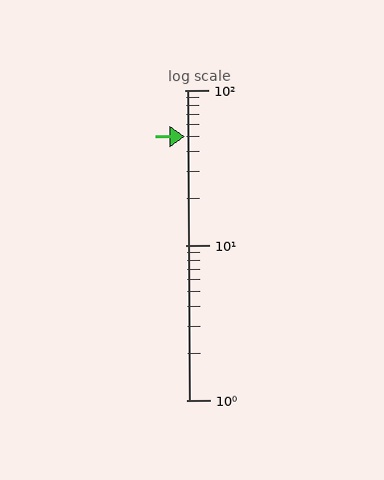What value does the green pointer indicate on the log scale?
The pointer indicates approximately 50.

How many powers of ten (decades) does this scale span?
The scale spans 2 decades, from 1 to 100.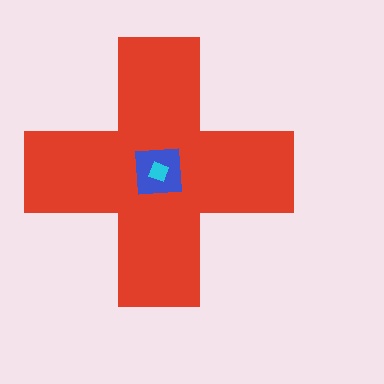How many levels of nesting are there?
3.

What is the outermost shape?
The red cross.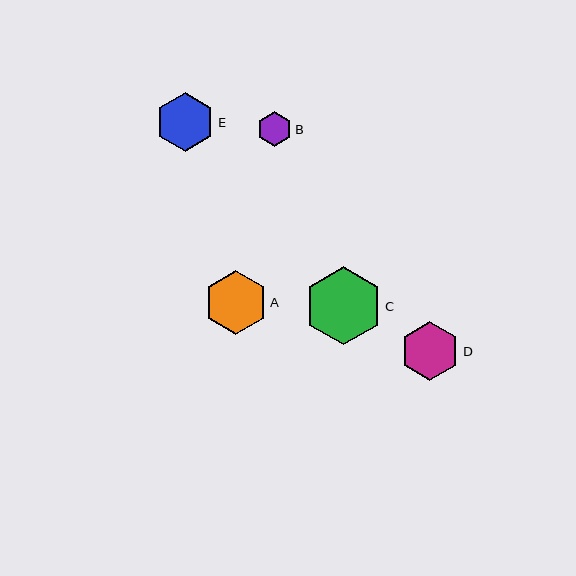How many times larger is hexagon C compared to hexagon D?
Hexagon C is approximately 1.3 times the size of hexagon D.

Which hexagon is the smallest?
Hexagon B is the smallest with a size of approximately 35 pixels.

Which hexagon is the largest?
Hexagon C is the largest with a size of approximately 78 pixels.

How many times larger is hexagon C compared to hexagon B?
Hexagon C is approximately 2.2 times the size of hexagon B.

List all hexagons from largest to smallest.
From largest to smallest: C, A, D, E, B.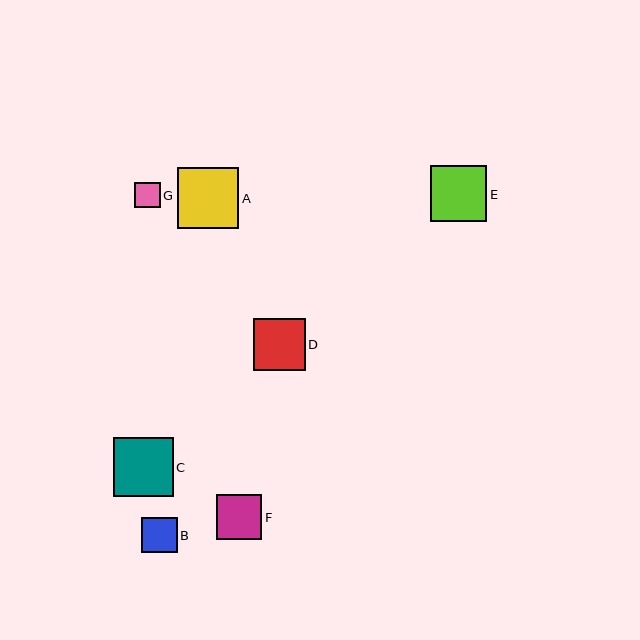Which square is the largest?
Square A is the largest with a size of approximately 61 pixels.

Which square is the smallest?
Square G is the smallest with a size of approximately 25 pixels.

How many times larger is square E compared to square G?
Square E is approximately 2.2 times the size of square G.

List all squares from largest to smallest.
From largest to smallest: A, C, E, D, F, B, G.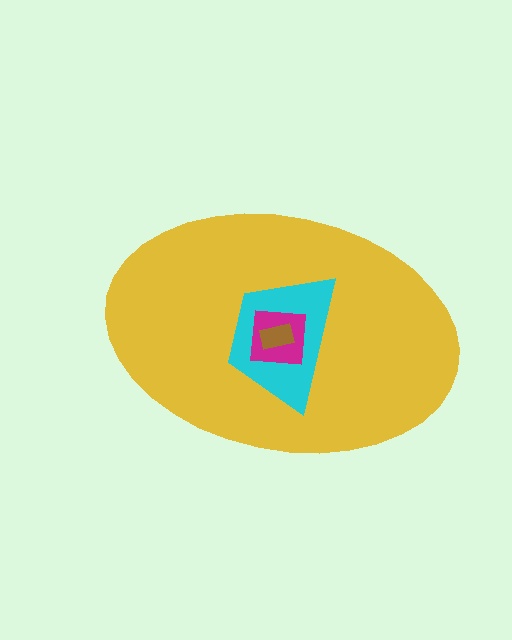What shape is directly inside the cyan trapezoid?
The magenta square.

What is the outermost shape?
The yellow ellipse.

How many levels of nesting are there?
4.